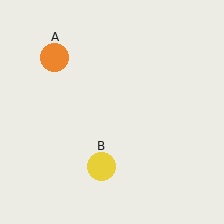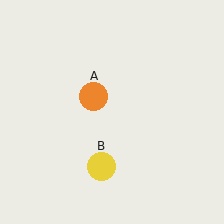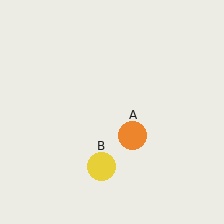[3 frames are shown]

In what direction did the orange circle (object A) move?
The orange circle (object A) moved down and to the right.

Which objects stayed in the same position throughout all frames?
Yellow circle (object B) remained stationary.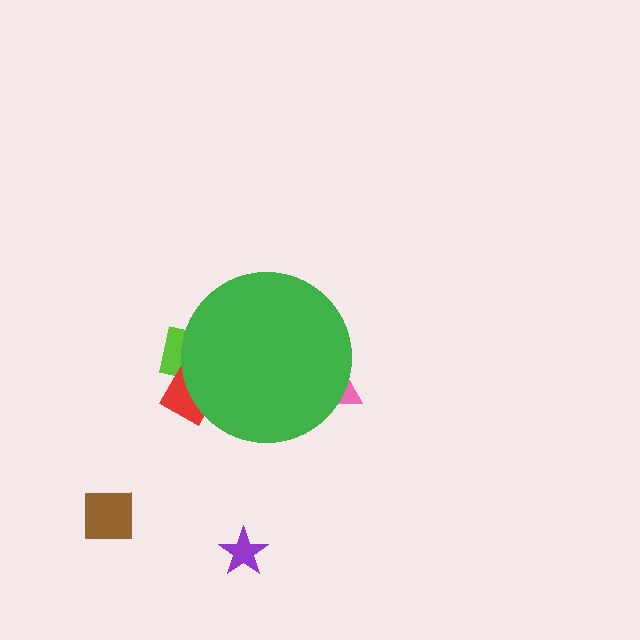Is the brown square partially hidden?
No, the brown square is fully visible.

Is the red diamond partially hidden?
Yes, the red diamond is partially hidden behind the green circle.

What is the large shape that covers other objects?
A green circle.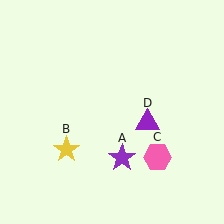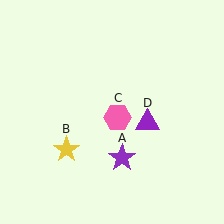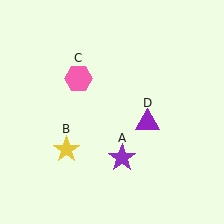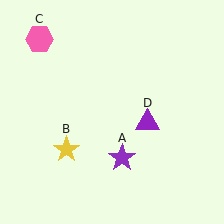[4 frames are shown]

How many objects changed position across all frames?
1 object changed position: pink hexagon (object C).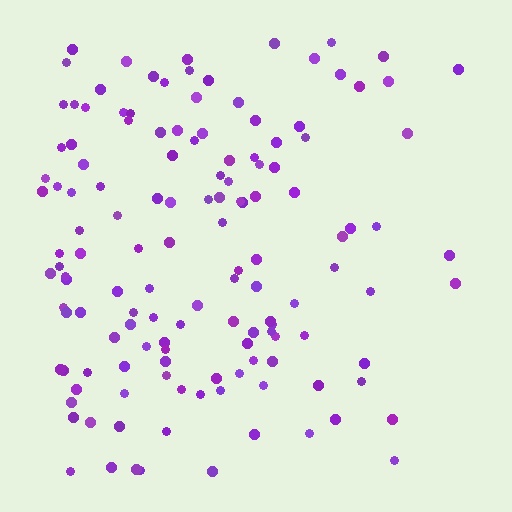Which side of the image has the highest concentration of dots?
The left.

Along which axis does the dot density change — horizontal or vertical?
Horizontal.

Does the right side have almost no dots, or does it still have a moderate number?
Still a moderate number, just noticeably fewer than the left.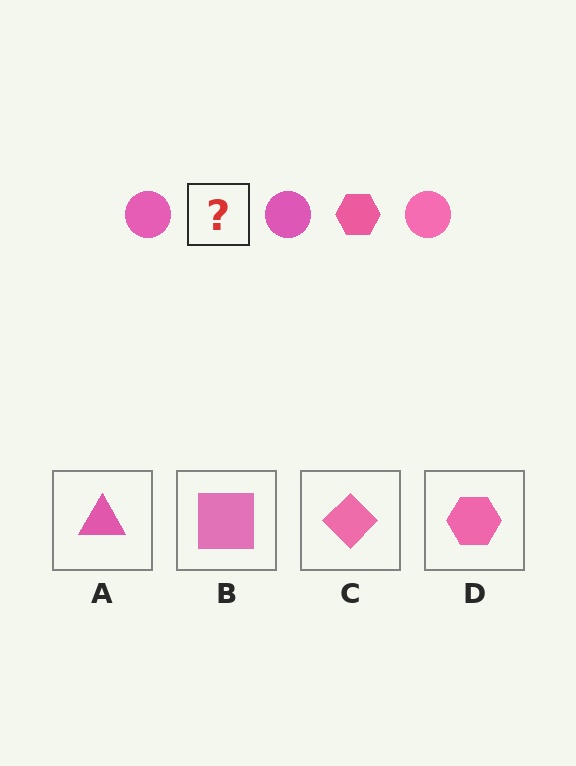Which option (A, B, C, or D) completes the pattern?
D.